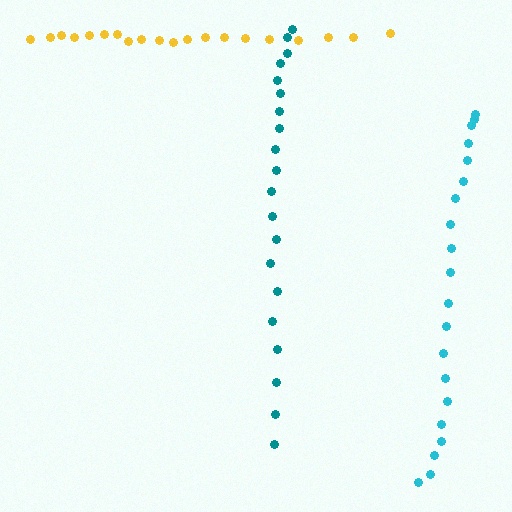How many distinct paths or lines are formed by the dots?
There are 3 distinct paths.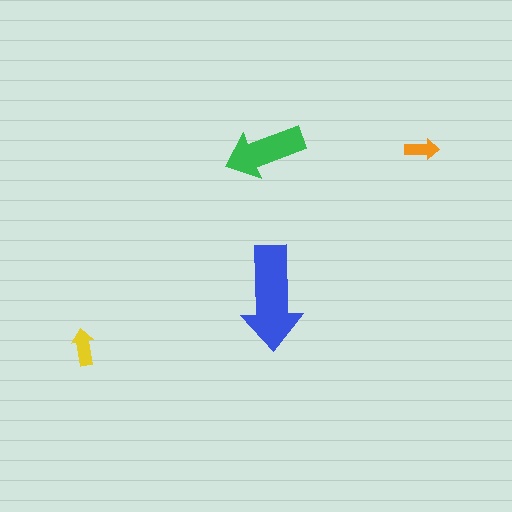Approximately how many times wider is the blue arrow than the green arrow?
About 1.5 times wider.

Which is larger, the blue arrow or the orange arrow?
The blue one.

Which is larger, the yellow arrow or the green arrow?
The green one.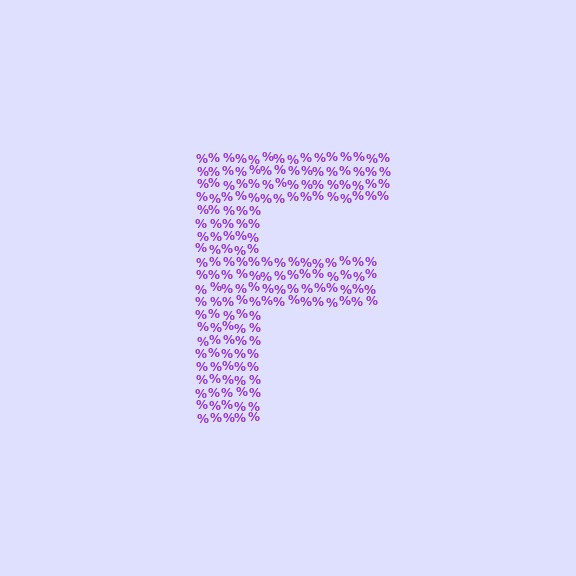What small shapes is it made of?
It is made of small percent signs.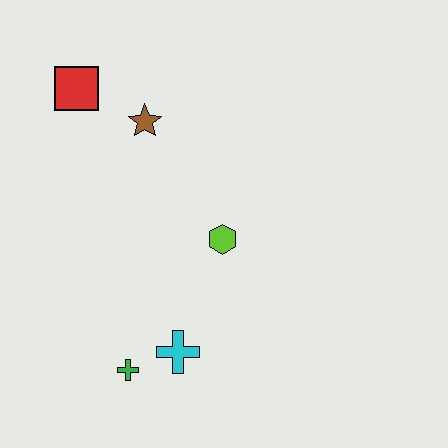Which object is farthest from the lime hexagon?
The red square is farthest from the lime hexagon.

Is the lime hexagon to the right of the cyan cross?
Yes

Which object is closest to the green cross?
The cyan cross is closest to the green cross.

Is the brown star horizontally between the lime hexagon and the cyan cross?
No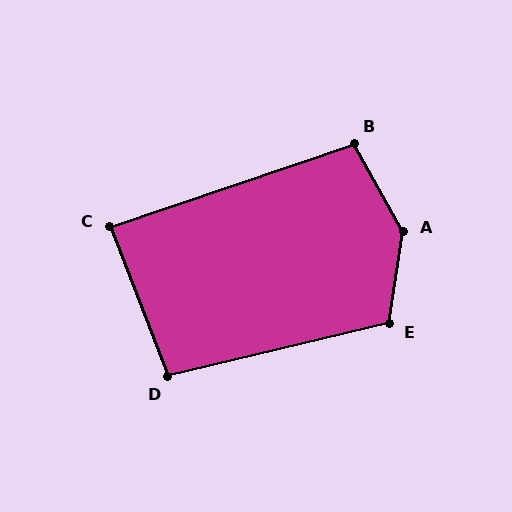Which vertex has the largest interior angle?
A, at approximately 142 degrees.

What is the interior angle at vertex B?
Approximately 100 degrees (obtuse).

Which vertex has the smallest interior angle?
C, at approximately 88 degrees.